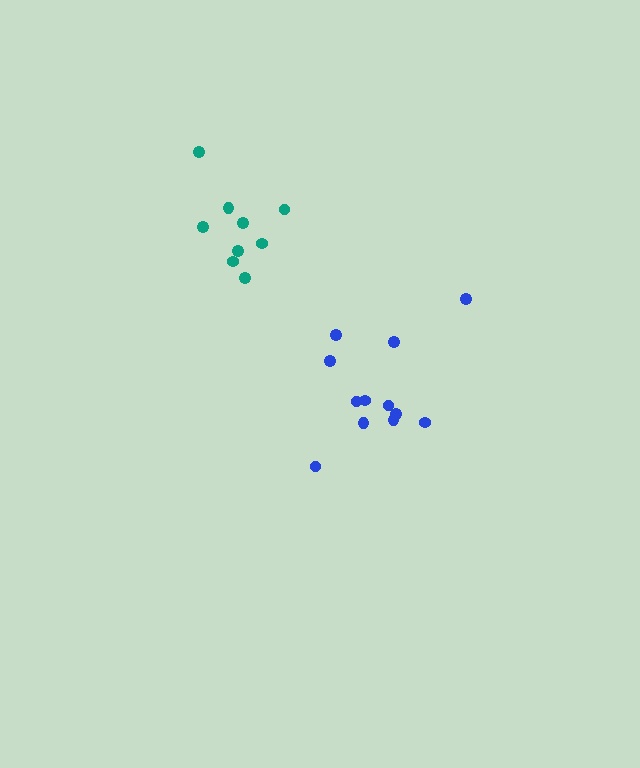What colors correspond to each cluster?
The clusters are colored: blue, teal.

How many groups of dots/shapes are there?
There are 2 groups.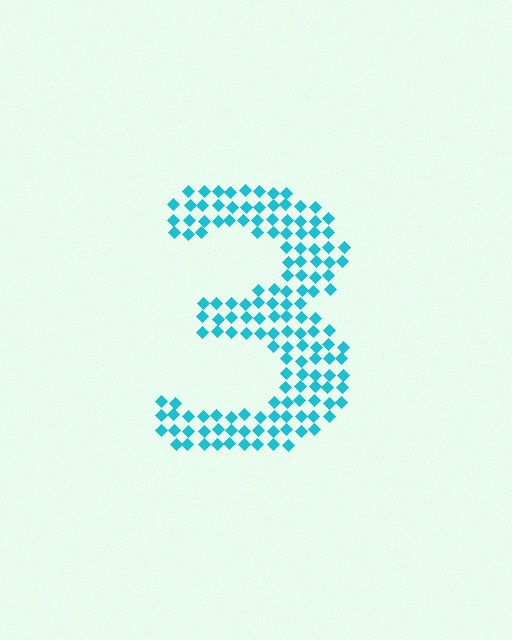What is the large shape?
The large shape is the digit 3.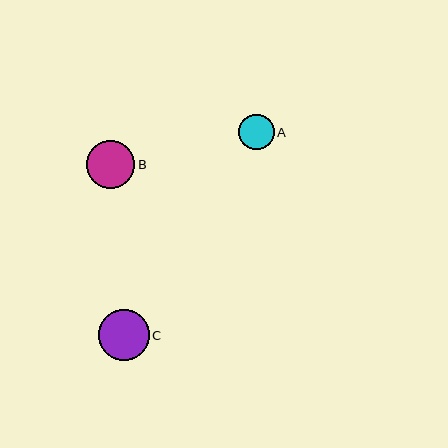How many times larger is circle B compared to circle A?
Circle B is approximately 1.4 times the size of circle A.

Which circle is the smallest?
Circle A is the smallest with a size of approximately 36 pixels.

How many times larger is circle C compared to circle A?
Circle C is approximately 1.4 times the size of circle A.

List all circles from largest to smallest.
From largest to smallest: C, B, A.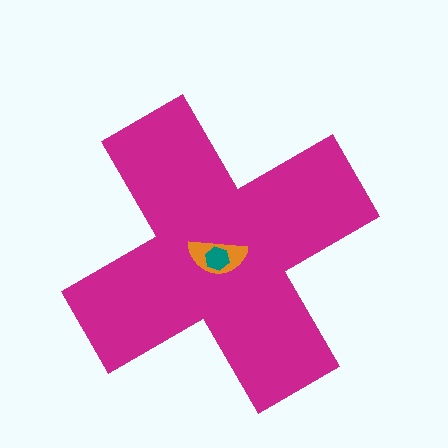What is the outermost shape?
The magenta cross.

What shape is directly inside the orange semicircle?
The teal hexagon.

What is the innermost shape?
The teal hexagon.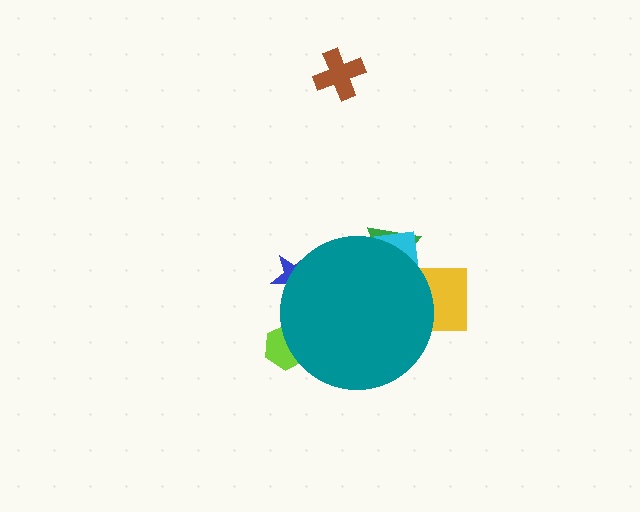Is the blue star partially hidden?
Yes, the blue star is partially hidden behind the teal circle.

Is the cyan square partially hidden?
Yes, the cyan square is partially hidden behind the teal circle.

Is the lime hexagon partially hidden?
Yes, the lime hexagon is partially hidden behind the teal circle.